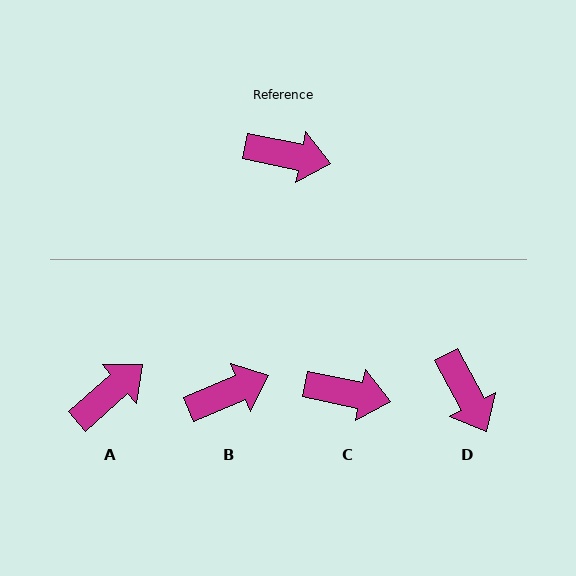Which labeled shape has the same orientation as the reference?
C.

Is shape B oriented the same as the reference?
No, it is off by about 34 degrees.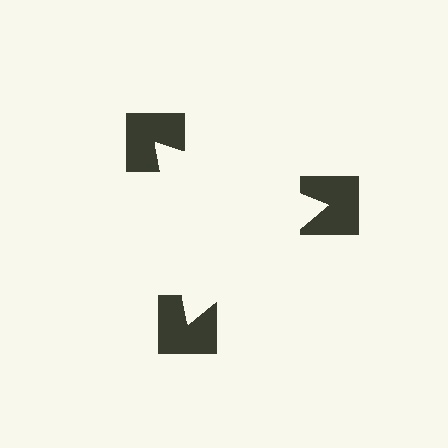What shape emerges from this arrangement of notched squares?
An illusory triangle — its edges are inferred from the aligned wedge cuts in the notched squares, not physically drawn.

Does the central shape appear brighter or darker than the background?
It typically appears slightly brighter than the background, even though no actual brightness change is drawn.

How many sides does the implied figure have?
3 sides.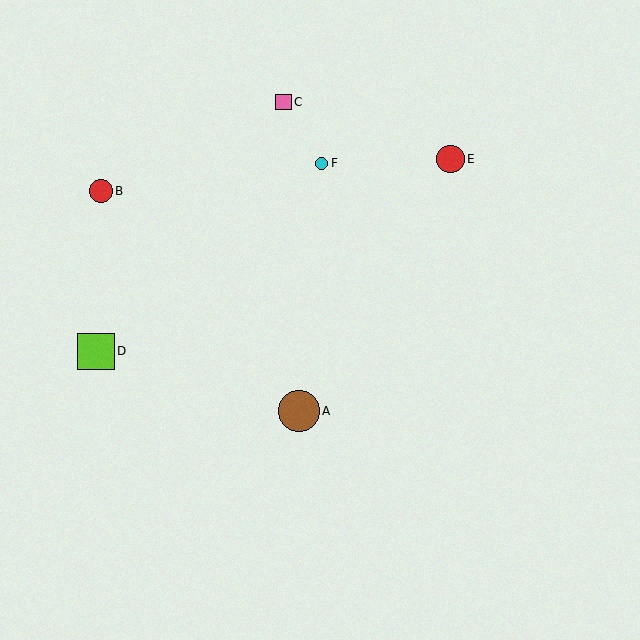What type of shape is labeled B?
Shape B is a red circle.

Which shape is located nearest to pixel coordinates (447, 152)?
The red circle (labeled E) at (450, 159) is nearest to that location.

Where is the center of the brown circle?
The center of the brown circle is at (299, 411).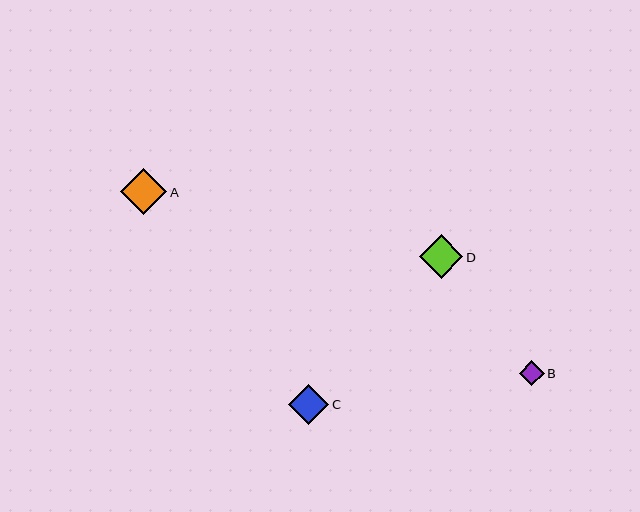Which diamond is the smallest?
Diamond B is the smallest with a size of approximately 25 pixels.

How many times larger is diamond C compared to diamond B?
Diamond C is approximately 1.6 times the size of diamond B.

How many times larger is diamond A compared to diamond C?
Diamond A is approximately 1.1 times the size of diamond C.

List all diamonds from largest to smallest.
From largest to smallest: A, D, C, B.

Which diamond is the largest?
Diamond A is the largest with a size of approximately 46 pixels.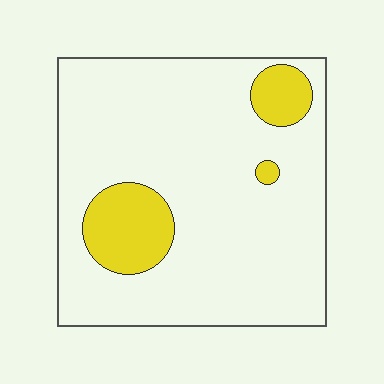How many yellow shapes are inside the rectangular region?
3.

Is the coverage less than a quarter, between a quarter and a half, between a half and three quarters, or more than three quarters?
Less than a quarter.